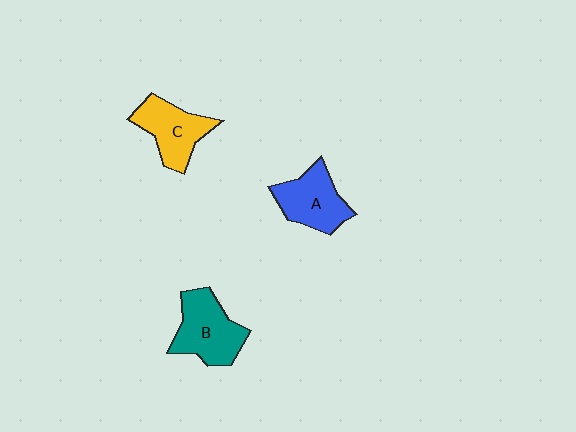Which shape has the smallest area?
Shape C (yellow).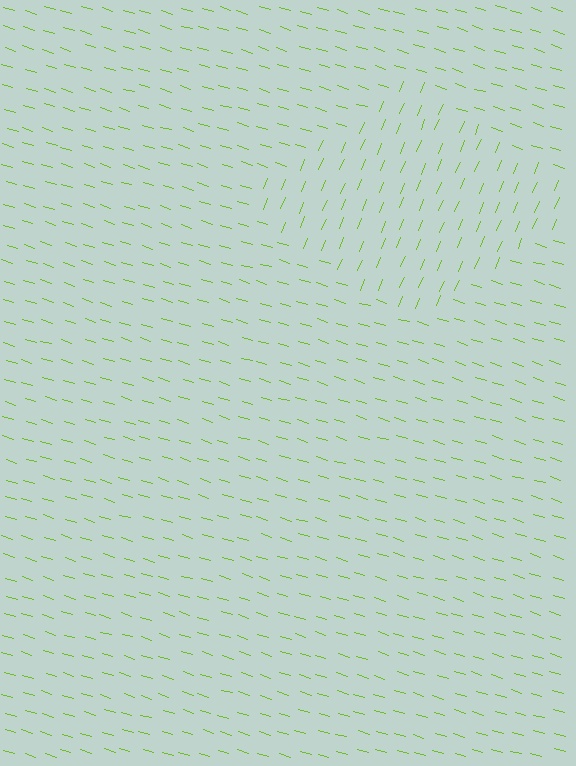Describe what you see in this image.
The image is filled with small lime line segments. A diamond region in the image has lines oriented differently from the surrounding lines, creating a visible texture boundary.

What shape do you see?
I see a diamond.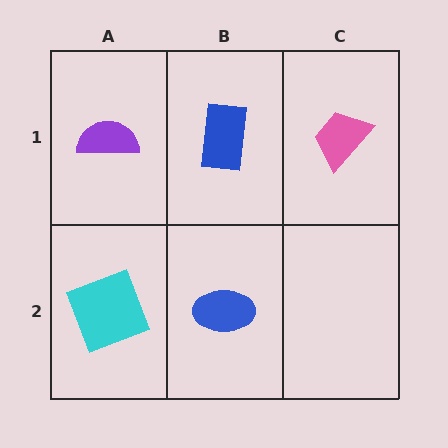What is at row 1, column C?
A pink trapezoid.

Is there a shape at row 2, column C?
No, that cell is empty.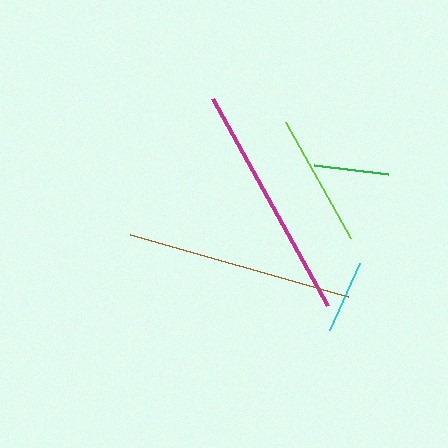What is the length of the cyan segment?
The cyan segment is approximately 73 pixels long.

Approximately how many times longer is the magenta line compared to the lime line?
The magenta line is approximately 1.8 times the length of the lime line.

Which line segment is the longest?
The magenta line is the longest at approximately 236 pixels.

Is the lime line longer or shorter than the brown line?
The brown line is longer than the lime line.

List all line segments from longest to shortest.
From longest to shortest: magenta, brown, lime, green, cyan.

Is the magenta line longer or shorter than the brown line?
The magenta line is longer than the brown line.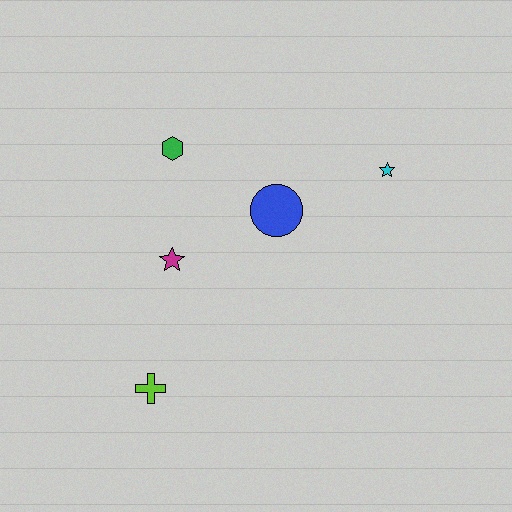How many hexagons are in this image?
There is 1 hexagon.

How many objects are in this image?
There are 5 objects.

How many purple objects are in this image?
There are no purple objects.